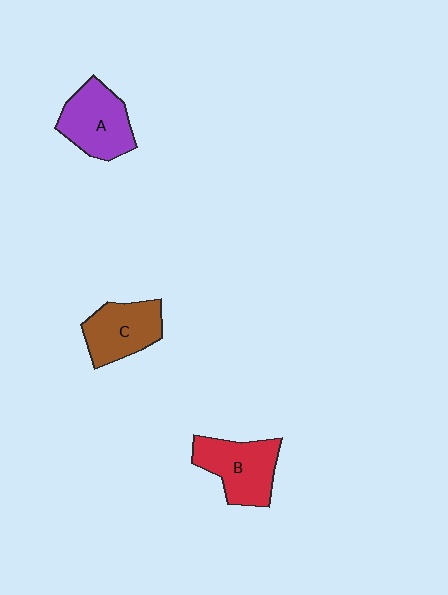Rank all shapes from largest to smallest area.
From largest to smallest: B (red), A (purple), C (brown).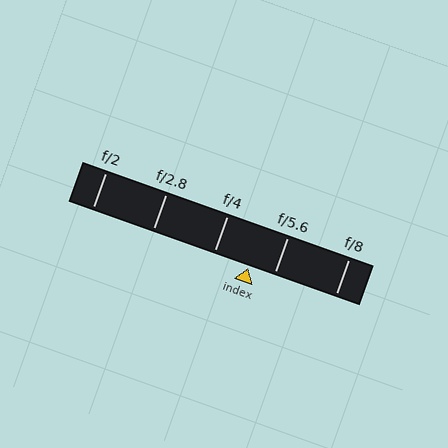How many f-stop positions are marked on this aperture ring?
There are 5 f-stop positions marked.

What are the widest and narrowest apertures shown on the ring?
The widest aperture shown is f/2 and the narrowest is f/8.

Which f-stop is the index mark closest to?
The index mark is closest to f/5.6.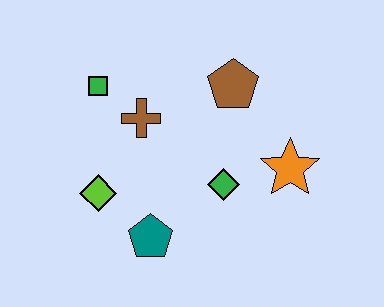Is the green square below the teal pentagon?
No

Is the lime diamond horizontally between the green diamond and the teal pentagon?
No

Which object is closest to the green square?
The brown cross is closest to the green square.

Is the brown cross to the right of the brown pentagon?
No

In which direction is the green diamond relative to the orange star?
The green diamond is to the left of the orange star.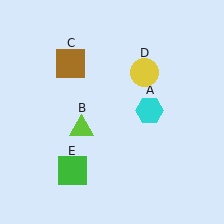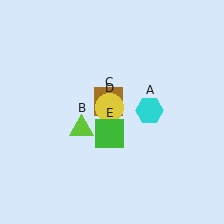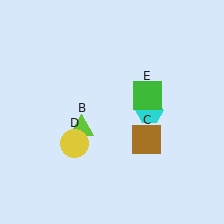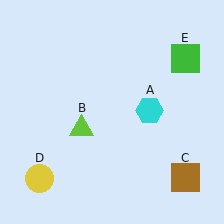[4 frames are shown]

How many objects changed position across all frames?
3 objects changed position: brown square (object C), yellow circle (object D), green square (object E).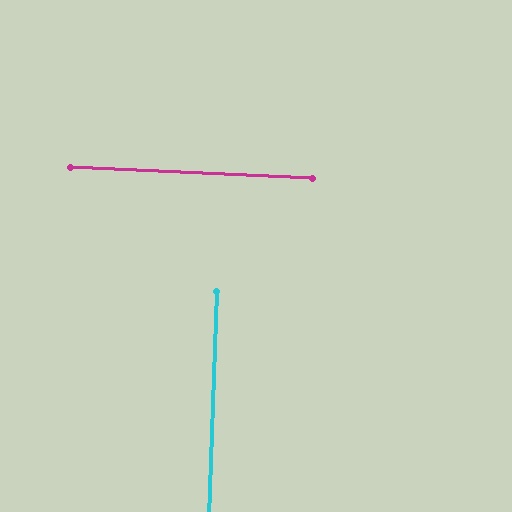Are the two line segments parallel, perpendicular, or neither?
Perpendicular — they meet at approximately 89°.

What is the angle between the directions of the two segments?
Approximately 89 degrees.